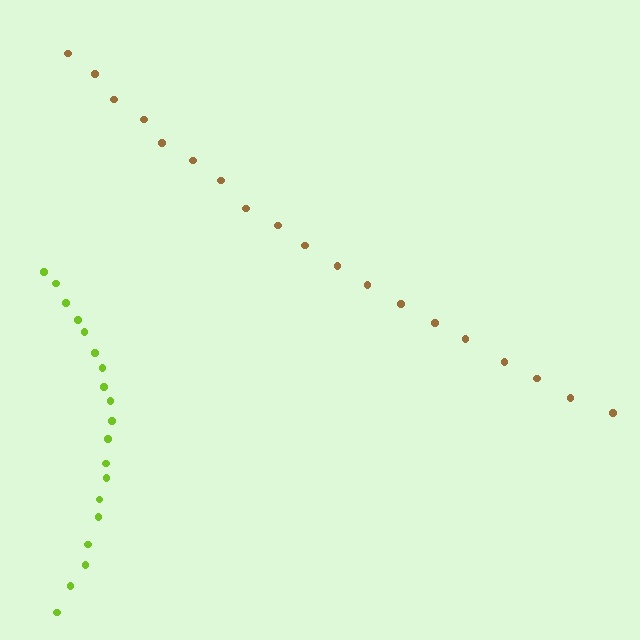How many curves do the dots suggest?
There are 2 distinct paths.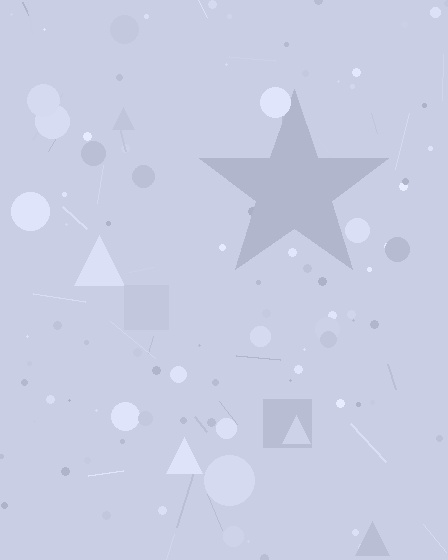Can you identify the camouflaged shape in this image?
The camouflaged shape is a star.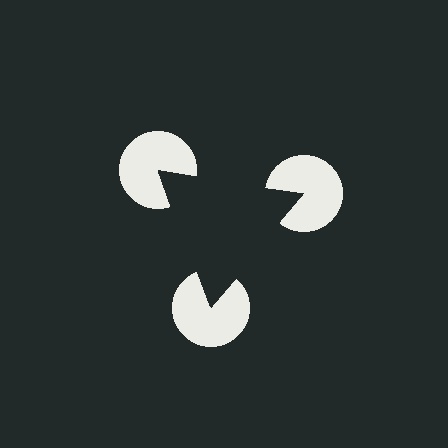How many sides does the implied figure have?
3 sides.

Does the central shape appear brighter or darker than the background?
It typically appears slightly darker than the background, even though no actual brightness change is drawn.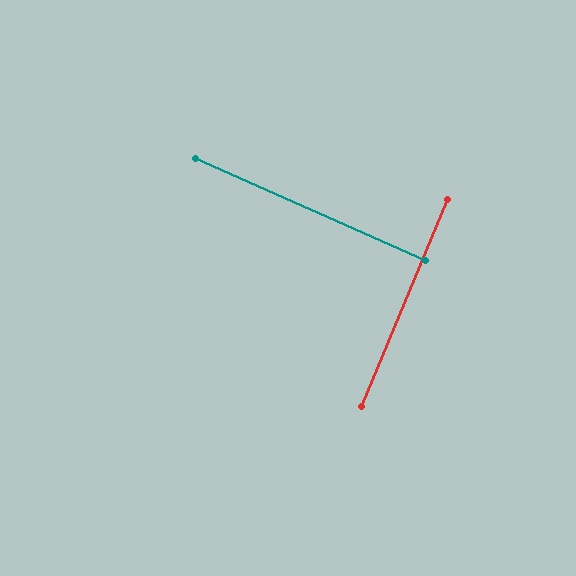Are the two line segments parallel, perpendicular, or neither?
Perpendicular — they meet at approximately 89°.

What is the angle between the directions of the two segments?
Approximately 89 degrees.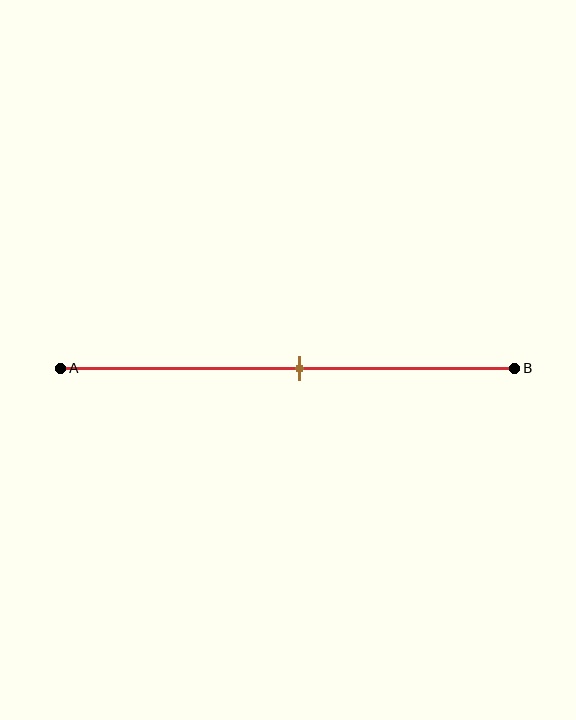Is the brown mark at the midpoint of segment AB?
Yes, the mark is approximately at the midpoint.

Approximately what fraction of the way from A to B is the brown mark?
The brown mark is approximately 55% of the way from A to B.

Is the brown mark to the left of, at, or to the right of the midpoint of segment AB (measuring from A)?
The brown mark is approximately at the midpoint of segment AB.